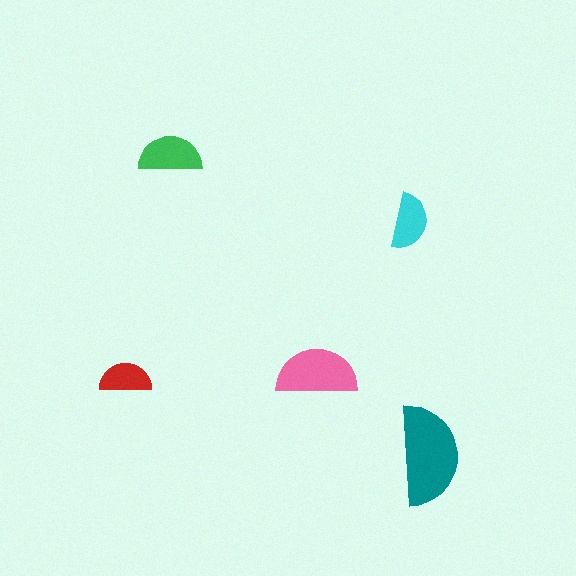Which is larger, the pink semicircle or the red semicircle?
The pink one.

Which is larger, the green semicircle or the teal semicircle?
The teal one.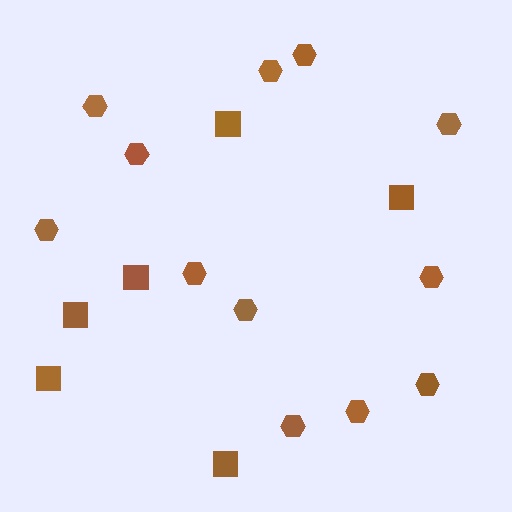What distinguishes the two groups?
There are 2 groups: one group of squares (6) and one group of hexagons (12).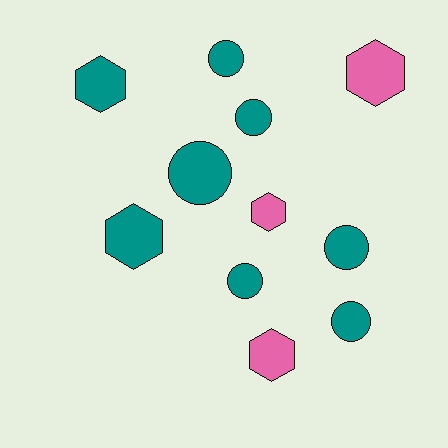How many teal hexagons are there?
There are 2 teal hexagons.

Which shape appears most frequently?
Circle, with 6 objects.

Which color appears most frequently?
Teal, with 8 objects.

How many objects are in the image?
There are 11 objects.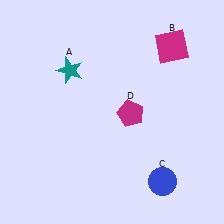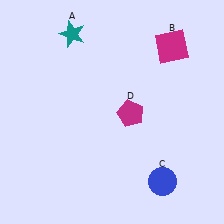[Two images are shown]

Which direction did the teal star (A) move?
The teal star (A) moved up.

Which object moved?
The teal star (A) moved up.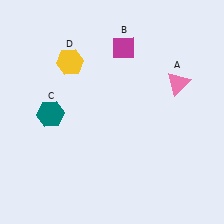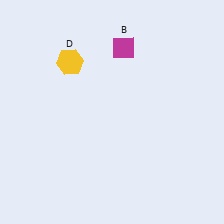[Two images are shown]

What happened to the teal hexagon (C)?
The teal hexagon (C) was removed in Image 2. It was in the bottom-left area of Image 1.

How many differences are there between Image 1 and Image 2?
There are 2 differences between the two images.